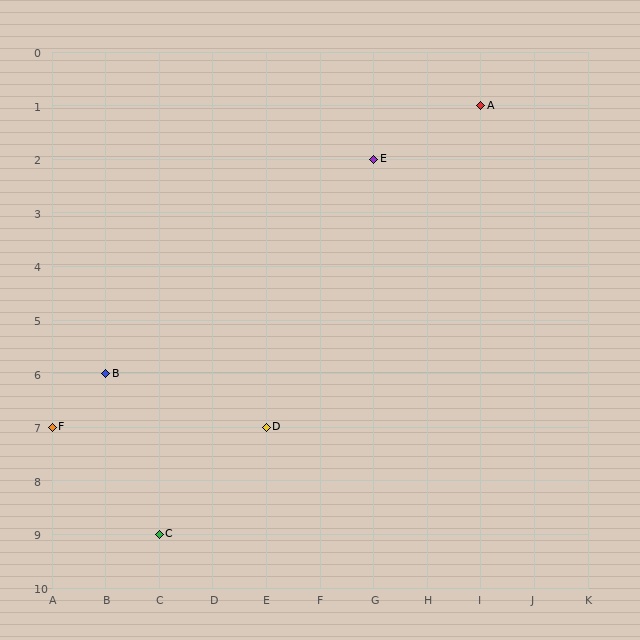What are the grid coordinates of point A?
Point A is at grid coordinates (I, 1).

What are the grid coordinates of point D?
Point D is at grid coordinates (E, 7).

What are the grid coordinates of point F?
Point F is at grid coordinates (A, 7).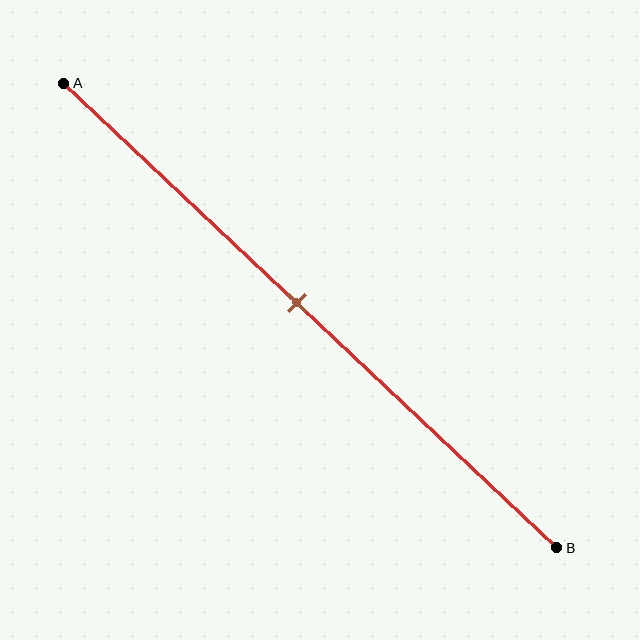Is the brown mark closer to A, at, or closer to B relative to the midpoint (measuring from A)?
The brown mark is approximately at the midpoint of segment AB.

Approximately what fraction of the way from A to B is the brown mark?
The brown mark is approximately 45% of the way from A to B.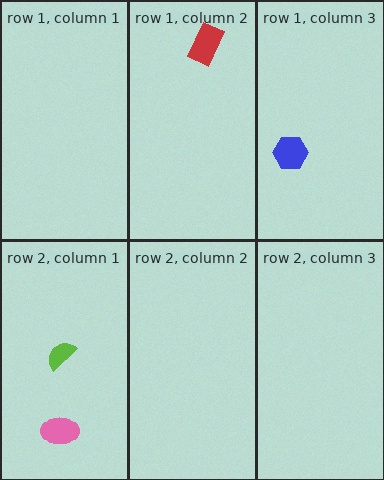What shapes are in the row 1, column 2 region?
The red rectangle.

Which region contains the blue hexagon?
The row 1, column 3 region.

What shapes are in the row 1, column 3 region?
The blue hexagon.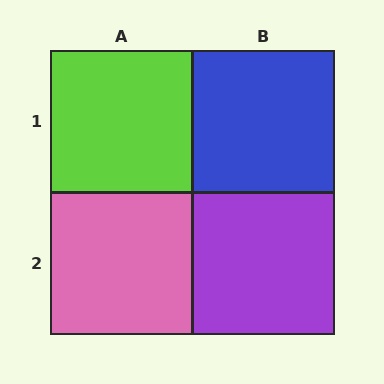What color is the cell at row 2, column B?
Purple.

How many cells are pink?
1 cell is pink.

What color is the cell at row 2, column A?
Pink.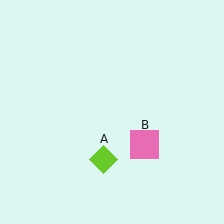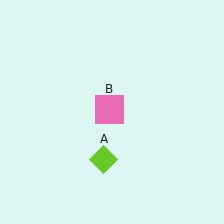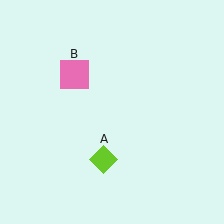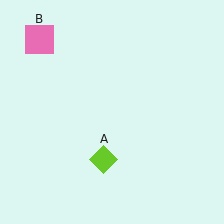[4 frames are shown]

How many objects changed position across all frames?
1 object changed position: pink square (object B).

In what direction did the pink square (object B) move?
The pink square (object B) moved up and to the left.